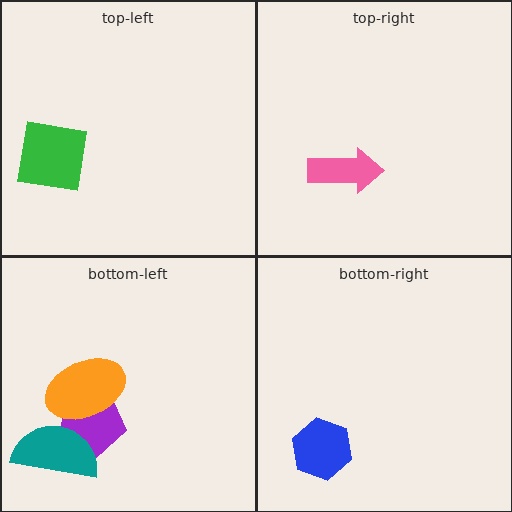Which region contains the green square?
The top-left region.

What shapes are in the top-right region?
The pink arrow.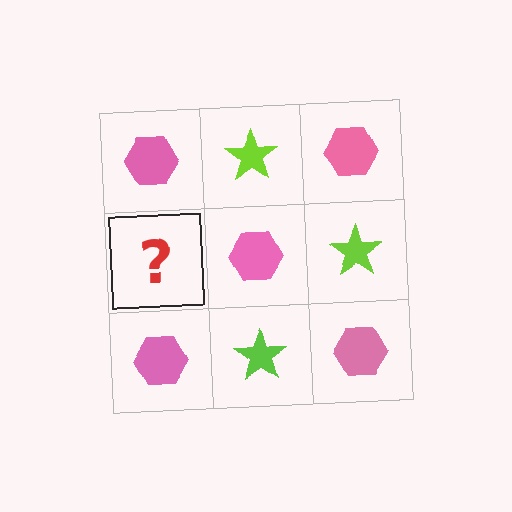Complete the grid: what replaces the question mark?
The question mark should be replaced with a lime star.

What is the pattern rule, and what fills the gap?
The rule is that it alternates pink hexagon and lime star in a checkerboard pattern. The gap should be filled with a lime star.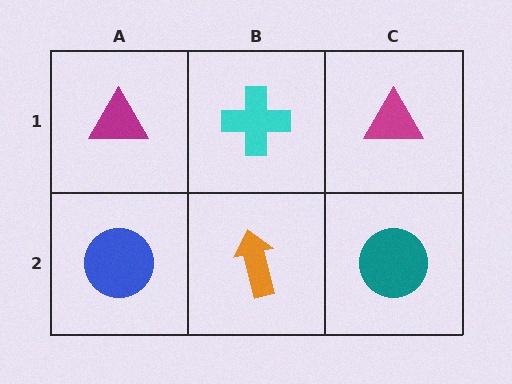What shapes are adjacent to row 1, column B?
An orange arrow (row 2, column B), a magenta triangle (row 1, column A), a magenta triangle (row 1, column C).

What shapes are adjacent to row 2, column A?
A magenta triangle (row 1, column A), an orange arrow (row 2, column B).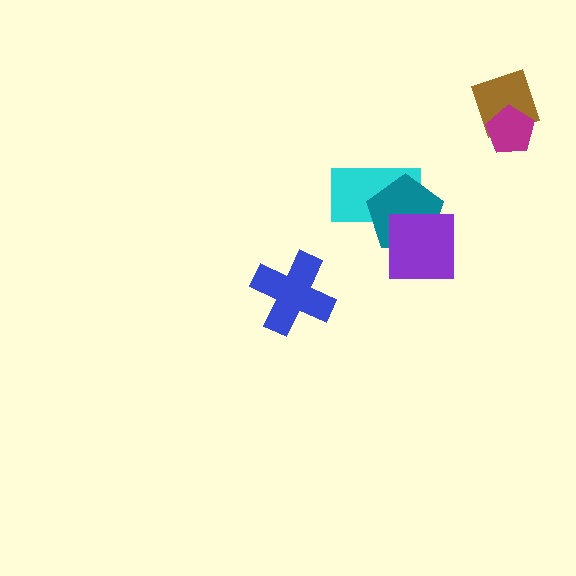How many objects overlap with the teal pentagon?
2 objects overlap with the teal pentagon.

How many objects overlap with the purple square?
1 object overlaps with the purple square.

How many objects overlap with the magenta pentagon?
1 object overlaps with the magenta pentagon.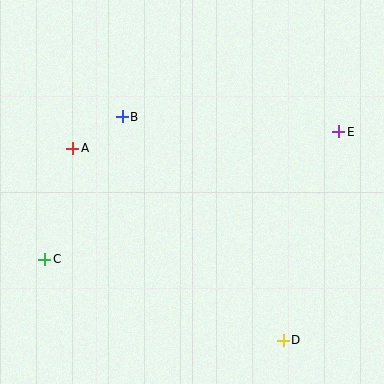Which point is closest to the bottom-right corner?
Point D is closest to the bottom-right corner.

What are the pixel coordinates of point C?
Point C is at (45, 259).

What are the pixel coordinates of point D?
Point D is at (283, 340).